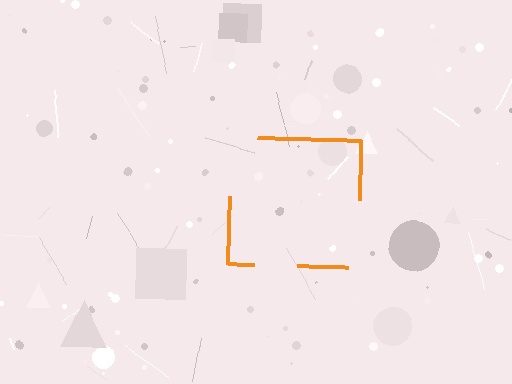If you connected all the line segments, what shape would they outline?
They would outline a square.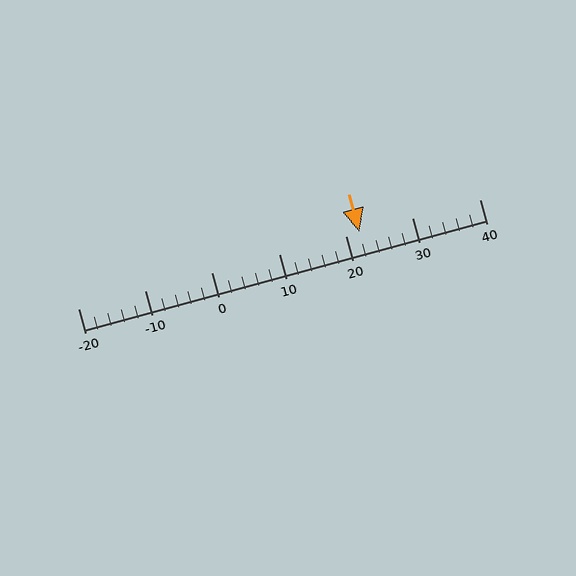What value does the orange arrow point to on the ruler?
The orange arrow points to approximately 22.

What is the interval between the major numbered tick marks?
The major tick marks are spaced 10 units apart.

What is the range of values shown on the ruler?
The ruler shows values from -20 to 40.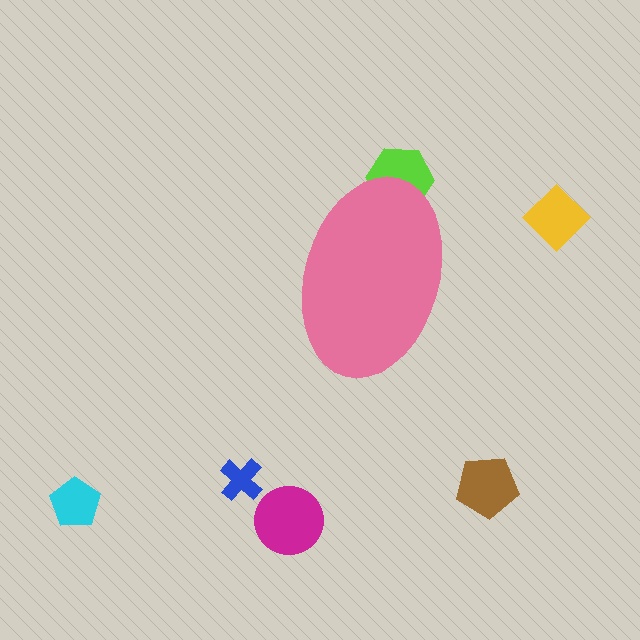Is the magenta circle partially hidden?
No, the magenta circle is fully visible.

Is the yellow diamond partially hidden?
No, the yellow diamond is fully visible.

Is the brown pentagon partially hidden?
No, the brown pentagon is fully visible.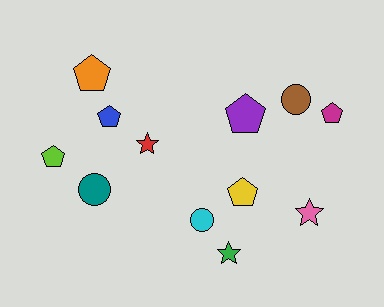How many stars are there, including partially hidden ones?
There are 3 stars.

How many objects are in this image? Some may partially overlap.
There are 12 objects.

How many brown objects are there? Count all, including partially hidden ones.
There is 1 brown object.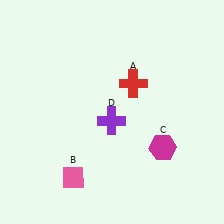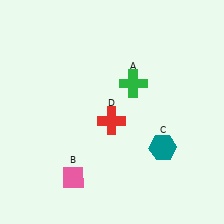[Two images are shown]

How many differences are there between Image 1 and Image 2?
There are 3 differences between the two images.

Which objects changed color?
A changed from red to green. C changed from magenta to teal. D changed from purple to red.